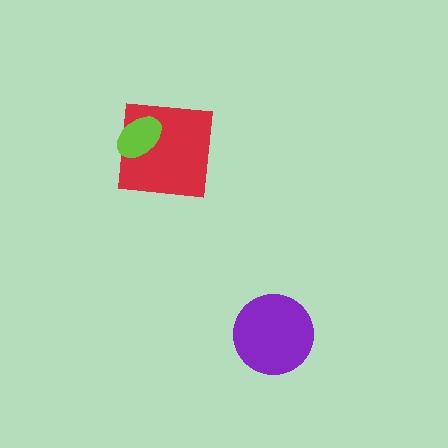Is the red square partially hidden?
Yes, it is partially covered by another shape.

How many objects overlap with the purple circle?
0 objects overlap with the purple circle.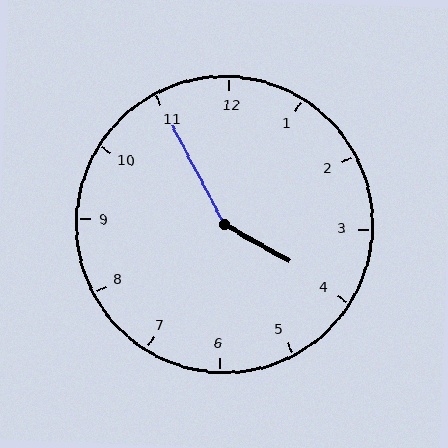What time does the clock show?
3:55.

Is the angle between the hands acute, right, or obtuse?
It is obtuse.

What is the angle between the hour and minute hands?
Approximately 148 degrees.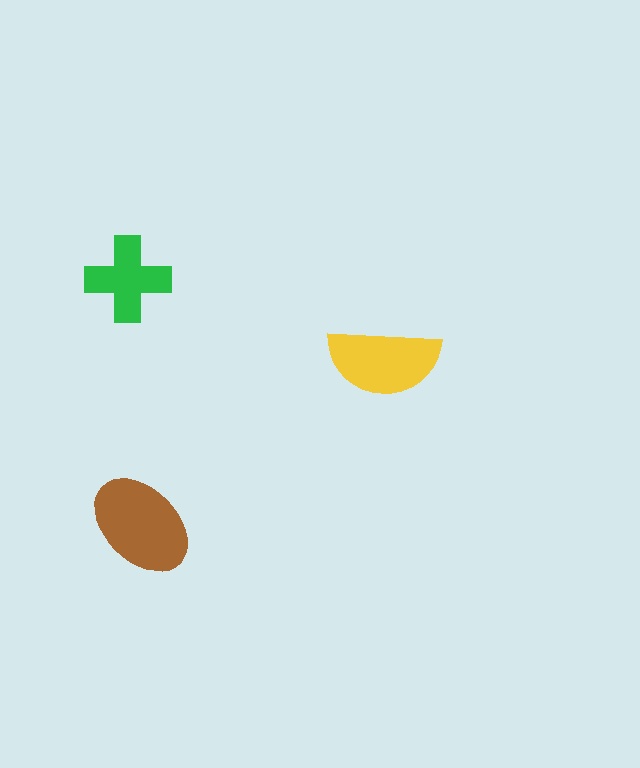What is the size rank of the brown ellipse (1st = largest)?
1st.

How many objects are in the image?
There are 3 objects in the image.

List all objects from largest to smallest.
The brown ellipse, the yellow semicircle, the green cross.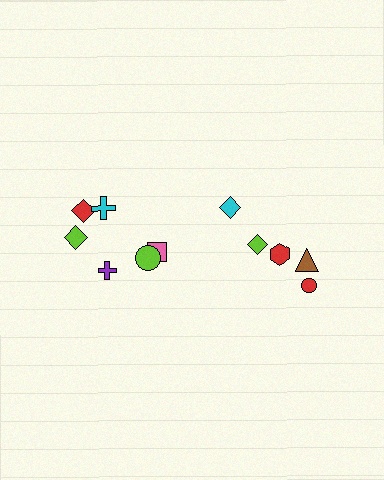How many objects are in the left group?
There are 7 objects.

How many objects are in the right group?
There are 4 objects.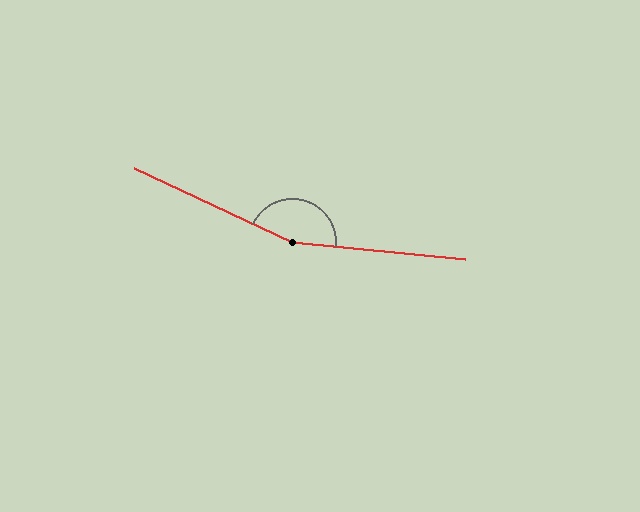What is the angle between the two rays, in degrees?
Approximately 160 degrees.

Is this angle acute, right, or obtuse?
It is obtuse.